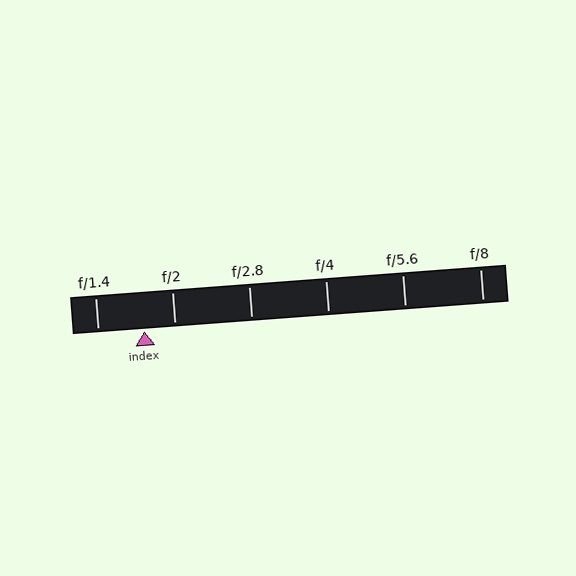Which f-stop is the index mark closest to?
The index mark is closest to f/2.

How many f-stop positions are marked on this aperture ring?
There are 6 f-stop positions marked.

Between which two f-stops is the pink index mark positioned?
The index mark is between f/1.4 and f/2.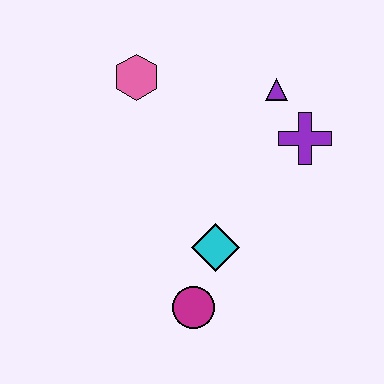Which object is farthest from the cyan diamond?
The pink hexagon is farthest from the cyan diamond.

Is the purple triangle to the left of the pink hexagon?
No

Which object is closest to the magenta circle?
The cyan diamond is closest to the magenta circle.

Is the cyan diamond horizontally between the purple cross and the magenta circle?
Yes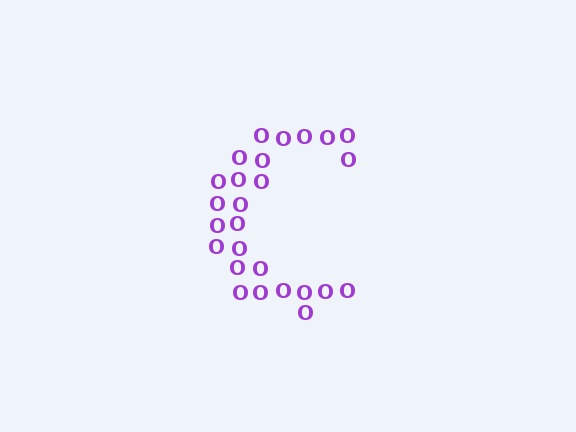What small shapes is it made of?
It is made of small letter O's.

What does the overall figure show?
The overall figure shows the letter C.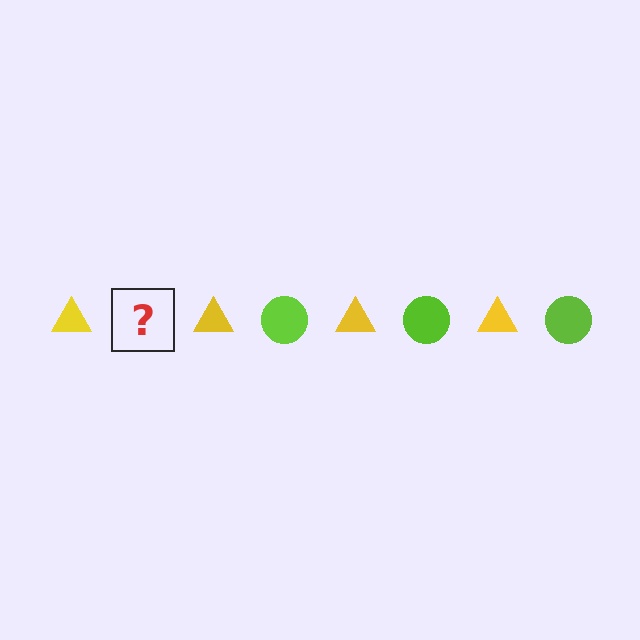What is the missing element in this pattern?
The missing element is a lime circle.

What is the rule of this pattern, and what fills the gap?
The rule is that the pattern alternates between yellow triangle and lime circle. The gap should be filled with a lime circle.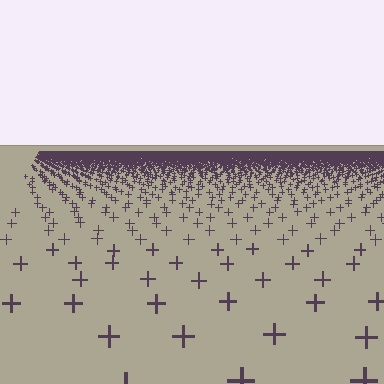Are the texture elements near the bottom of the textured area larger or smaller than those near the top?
Larger. Near the bottom, elements are closer to the viewer and appear at a bigger on-screen size.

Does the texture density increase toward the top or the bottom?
Density increases toward the top.